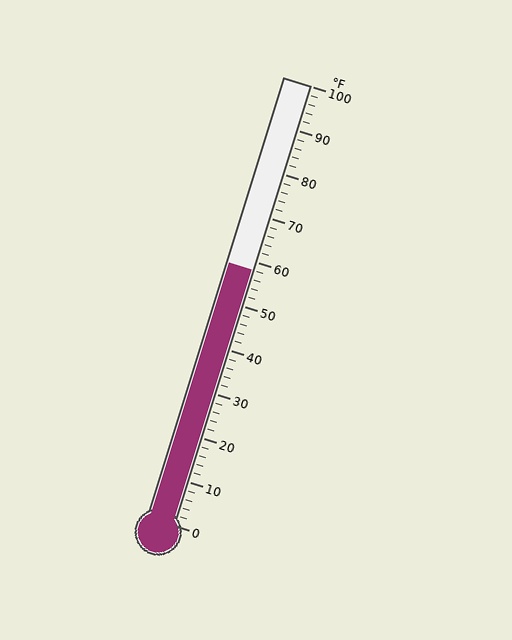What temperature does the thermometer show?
The thermometer shows approximately 58°F.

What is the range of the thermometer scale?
The thermometer scale ranges from 0°F to 100°F.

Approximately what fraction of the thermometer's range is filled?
The thermometer is filled to approximately 60% of its range.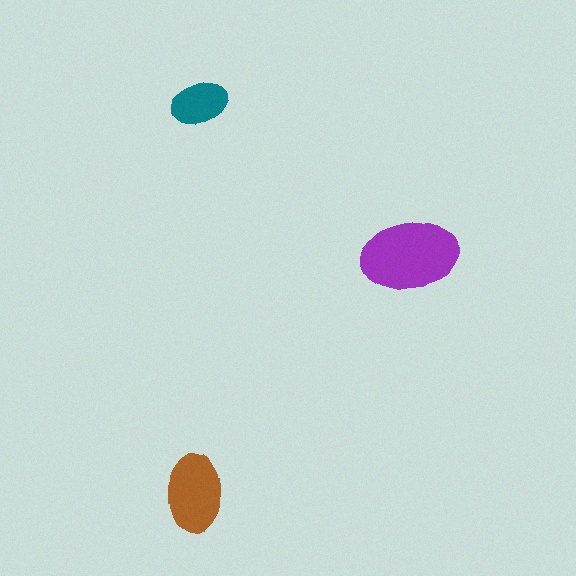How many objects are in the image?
There are 3 objects in the image.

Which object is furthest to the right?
The purple ellipse is rightmost.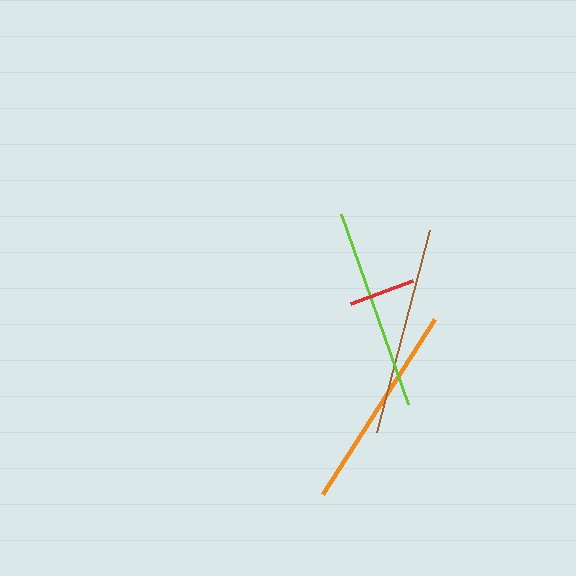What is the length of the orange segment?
The orange segment is approximately 207 pixels long.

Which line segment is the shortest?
The red line is the shortest at approximately 66 pixels.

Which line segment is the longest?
The brown line is the longest at approximately 209 pixels.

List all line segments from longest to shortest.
From longest to shortest: brown, orange, lime, red.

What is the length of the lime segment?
The lime segment is approximately 201 pixels long.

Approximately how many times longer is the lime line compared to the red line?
The lime line is approximately 3.1 times the length of the red line.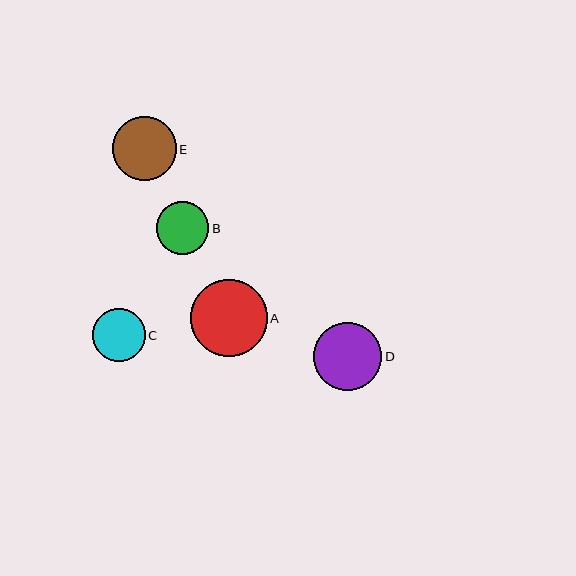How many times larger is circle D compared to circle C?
Circle D is approximately 1.3 times the size of circle C.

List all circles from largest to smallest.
From largest to smallest: A, D, E, C, B.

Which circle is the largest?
Circle A is the largest with a size of approximately 77 pixels.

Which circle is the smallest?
Circle B is the smallest with a size of approximately 53 pixels.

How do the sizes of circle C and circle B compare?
Circle C and circle B are approximately the same size.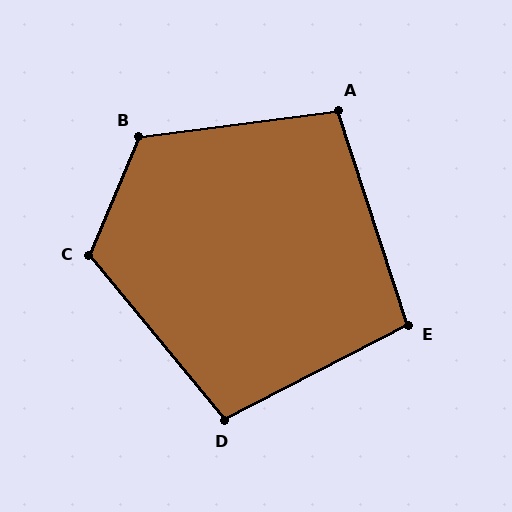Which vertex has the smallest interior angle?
E, at approximately 100 degrees.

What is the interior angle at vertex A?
Approximately 100 degrees (obtuse).